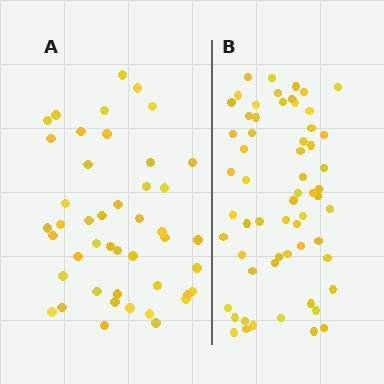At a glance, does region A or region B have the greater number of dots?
Region B (the right region) has more dots.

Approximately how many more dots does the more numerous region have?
Region B has approximately 15 more dots than region A.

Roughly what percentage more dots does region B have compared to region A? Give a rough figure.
About 35% more.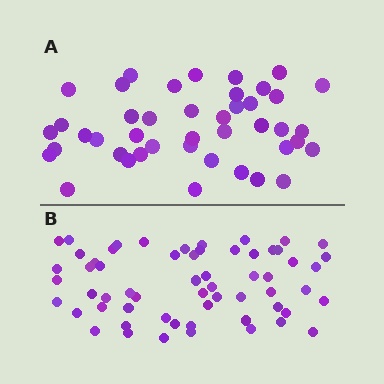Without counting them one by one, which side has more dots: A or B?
Region B (the bottom region) has more dots.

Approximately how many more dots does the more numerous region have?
Region B has approximately 15 more dots than region A.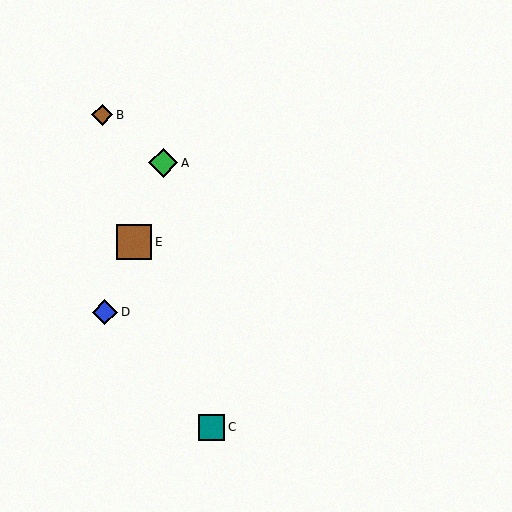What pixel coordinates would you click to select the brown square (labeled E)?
Click at (134, 242) to select the brown square E.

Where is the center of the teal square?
The center of the teal square is at (211, 427).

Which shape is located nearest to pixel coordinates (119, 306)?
The blue diamond (labeled D) at (105, 312) is nearest to that location.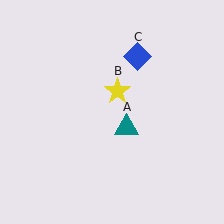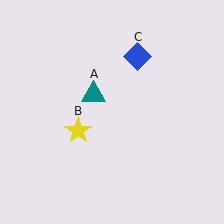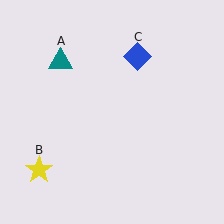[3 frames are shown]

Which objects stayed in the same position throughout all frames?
Blue diamond (object C) remained stationary.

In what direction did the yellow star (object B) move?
The yellow star (object B) moved down and to the left.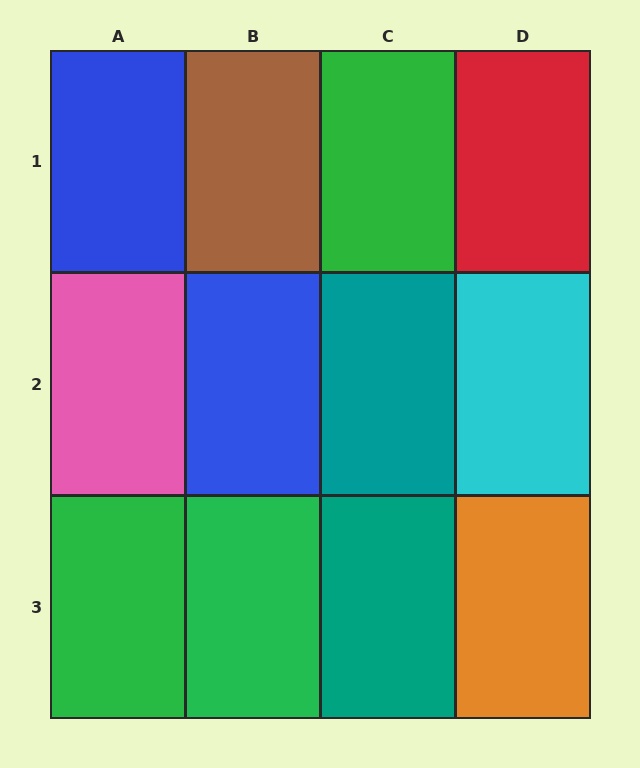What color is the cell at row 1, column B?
Brown.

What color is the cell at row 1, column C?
Green.